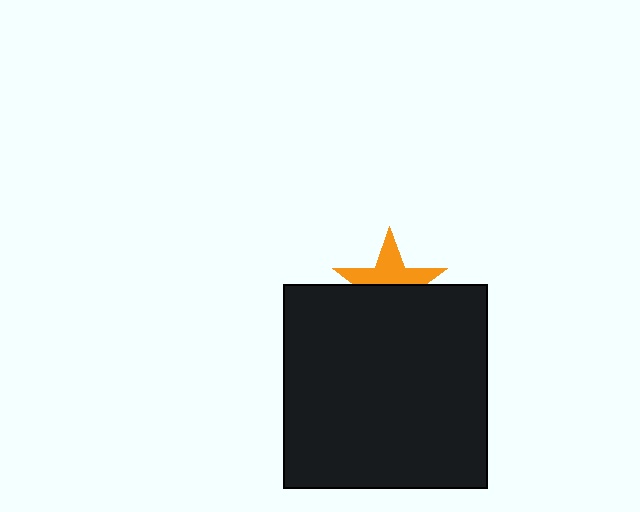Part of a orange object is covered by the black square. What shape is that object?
It is a star.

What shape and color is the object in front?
The object in front is a black square.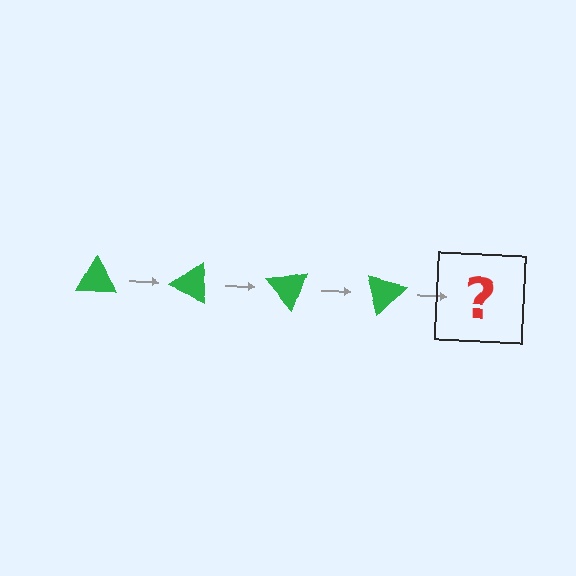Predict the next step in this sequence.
The next step is a green triangle rotated 100 degrees.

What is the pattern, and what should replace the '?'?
The pattern is that the triangle rotates 25 degrees each step. The '?' should be a green triangle rotated 100 degrees.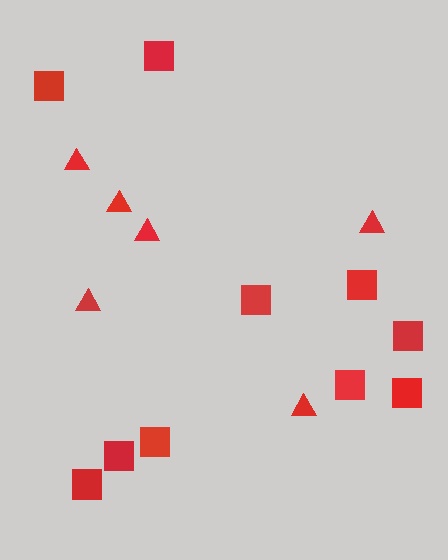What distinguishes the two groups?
There are 2 groups: one group of triangles (6) and one group of squares (10).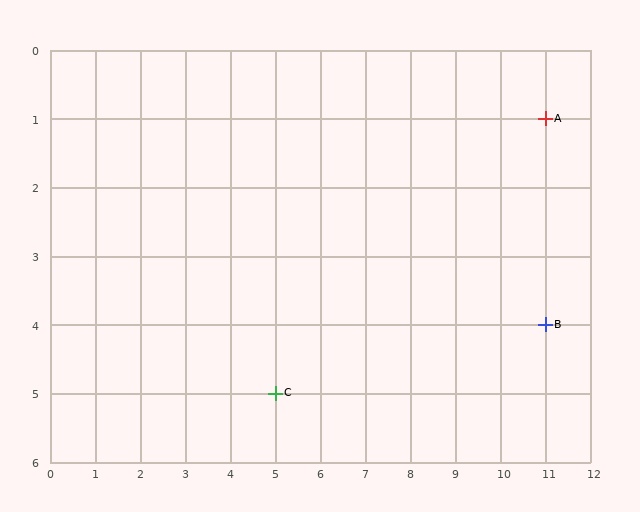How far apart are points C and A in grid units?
Points C and A are 6 columns and 4 rows apart (about 7.2 grid units diagonally).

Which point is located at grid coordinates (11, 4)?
Point B is at (11, 4).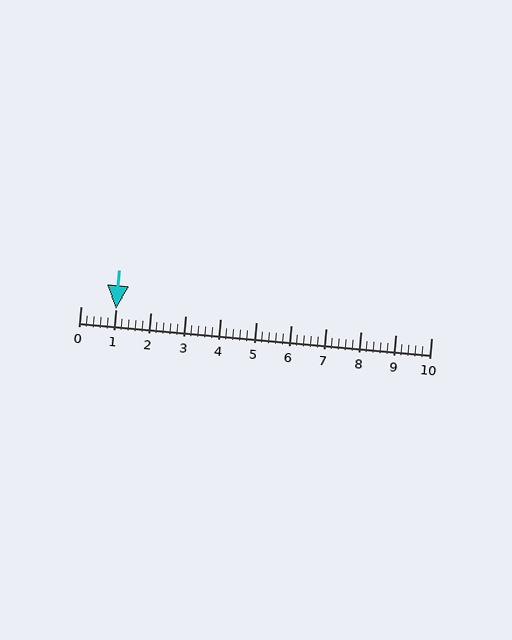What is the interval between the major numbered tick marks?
The major tick marks are spaced 1 units apart.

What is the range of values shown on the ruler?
The ruler shows values from 0 to 10.